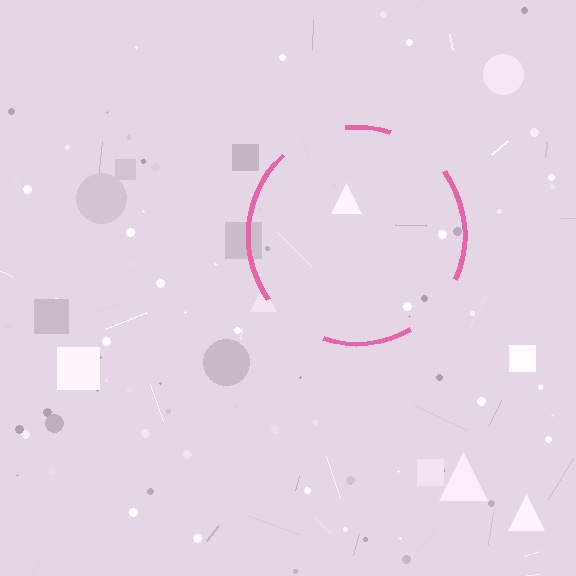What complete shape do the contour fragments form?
The contour fragments form a circle.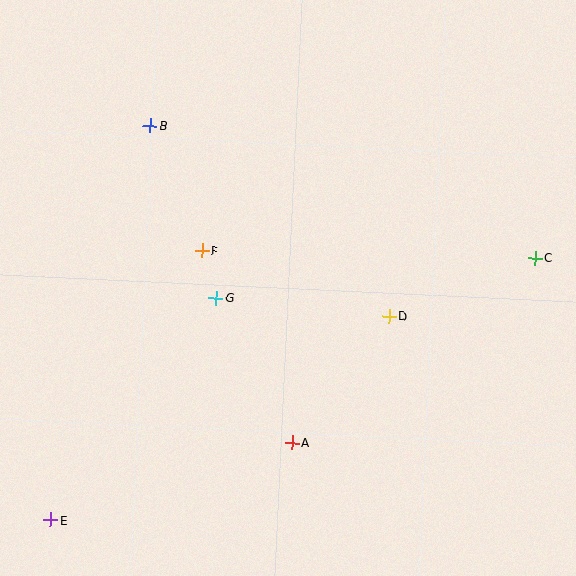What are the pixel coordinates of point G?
Point G is at (216, 298).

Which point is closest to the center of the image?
Point G at (216, 298) is closest to the center.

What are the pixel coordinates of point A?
Point A is at (292, 442).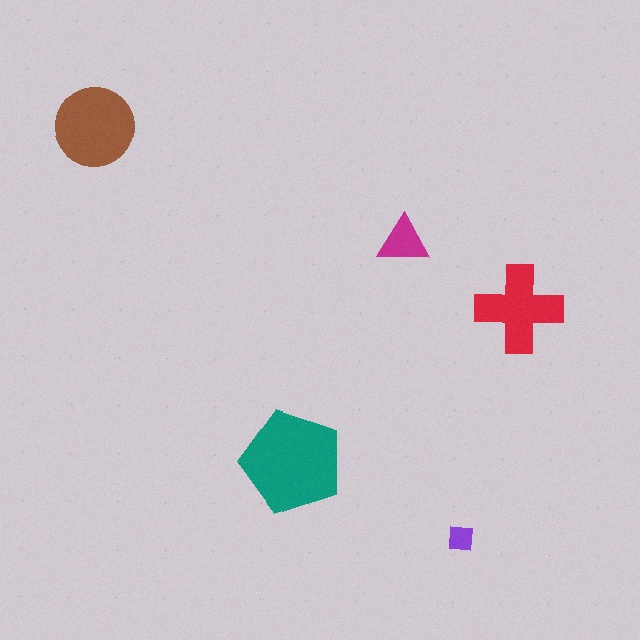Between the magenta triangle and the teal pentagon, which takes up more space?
The teal pentagon.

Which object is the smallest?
The purple square.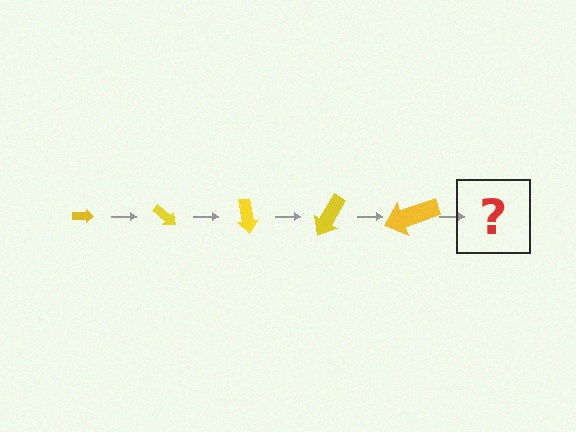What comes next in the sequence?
The next element should be an arrow, larger than the previous one and rotated 200 degrees from the start.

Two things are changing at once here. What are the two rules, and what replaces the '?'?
The two rules are that the arrow grows larger each step and it rotates 40 degrees each step. The '?' should be an arrow, larger than the previous one and rotated 200 degrees from the start.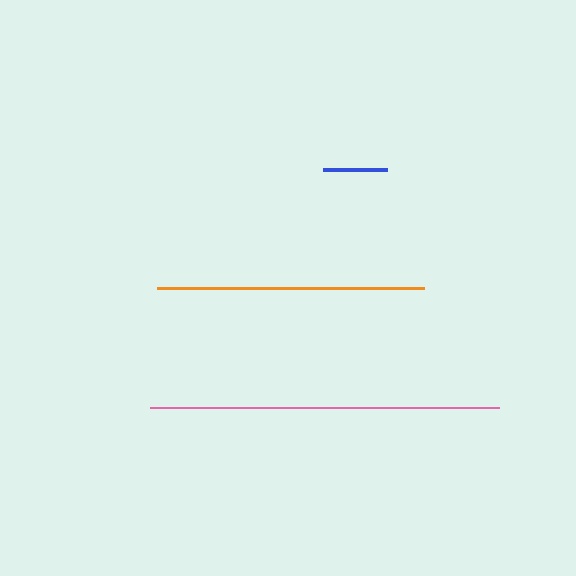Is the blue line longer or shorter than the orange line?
The orange line is longer than the blue line.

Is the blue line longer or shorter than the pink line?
The pink line is longer than the blue line.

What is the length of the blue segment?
The blue segment is approximately 64 pixels long.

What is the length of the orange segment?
The orange segment is approximately 267 pixels long.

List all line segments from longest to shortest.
From longest to shortest: pink, orange, blue.